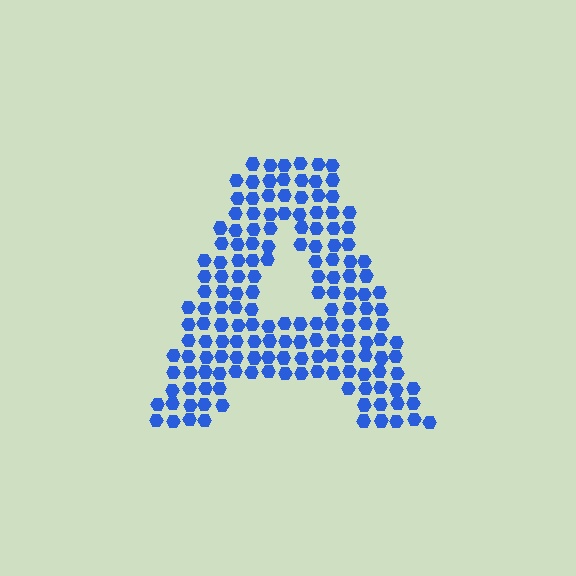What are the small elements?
The small elements are hexagons.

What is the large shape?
The large shape is the letter A.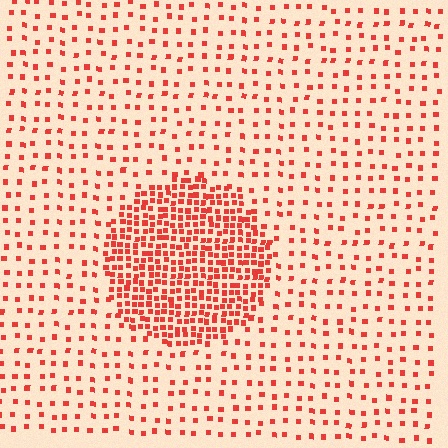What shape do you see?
I see a circle.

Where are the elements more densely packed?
The elements are more densely packed inside the circle boundary.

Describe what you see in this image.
The image contains small red elements arranged at two different densities. A circle-shaped region is visible where the elements are more densely packed than the surrounding area.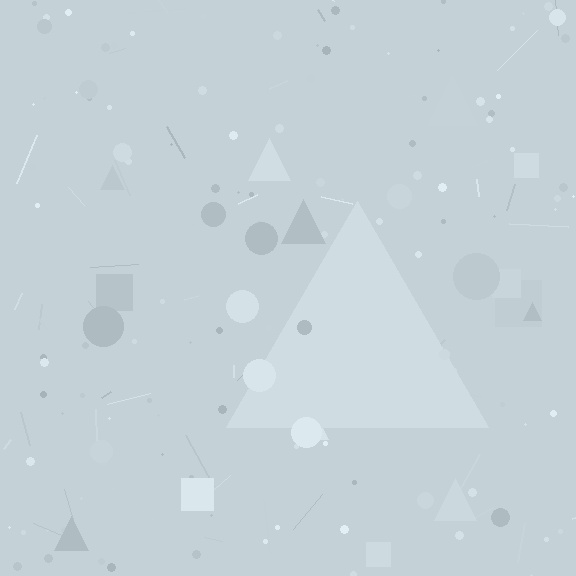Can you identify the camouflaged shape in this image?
The camouflaged shape is a triangle.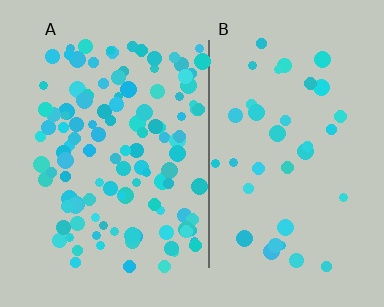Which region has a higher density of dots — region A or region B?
A (the left).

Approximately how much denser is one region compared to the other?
Approximately 3.2× — region A over region B.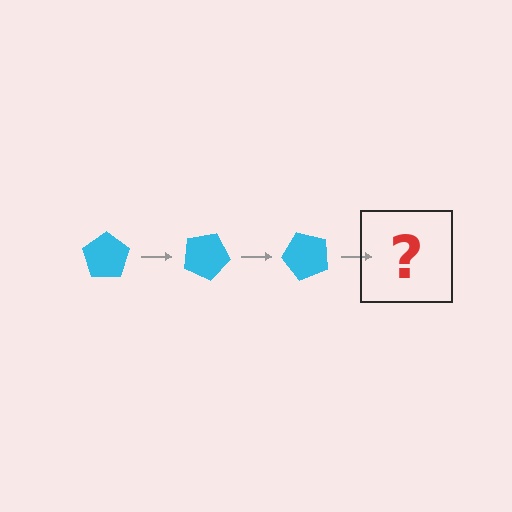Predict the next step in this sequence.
The next step is a cyan pentagon rotated 75 degrees.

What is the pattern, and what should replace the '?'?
The pattern is that the pentagon rotates 25 degrees each step. The '?' should be a cyan pentagon rotated 75 degrees.